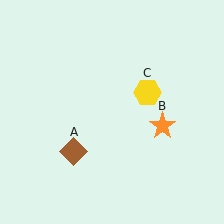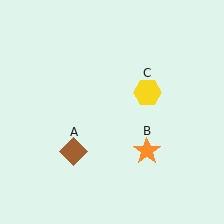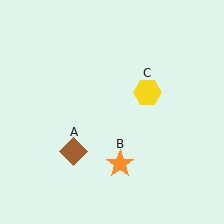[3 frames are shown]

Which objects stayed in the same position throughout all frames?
Brown diamond (object A) and yellow hexagon (object C) remained stationary.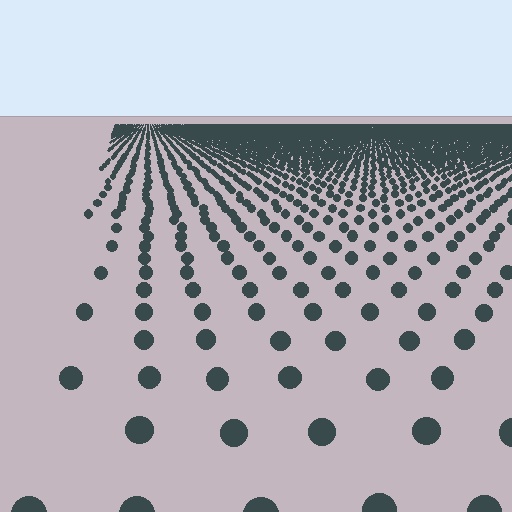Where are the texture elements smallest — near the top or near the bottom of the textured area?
Near the top.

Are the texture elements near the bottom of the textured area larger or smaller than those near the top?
Larger. Near the bottom, elements are closer to the viewer and appear at a bigger on-screen size.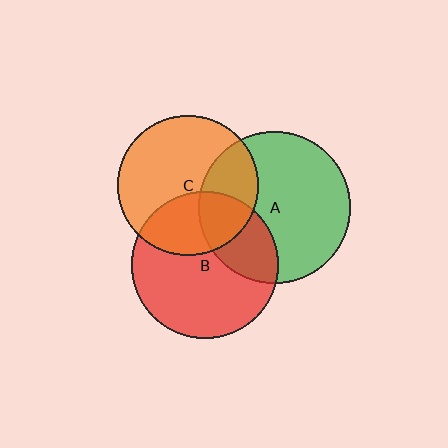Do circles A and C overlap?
Yes.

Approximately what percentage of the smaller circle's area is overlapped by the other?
Approximately 30%.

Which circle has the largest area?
Circle A (green).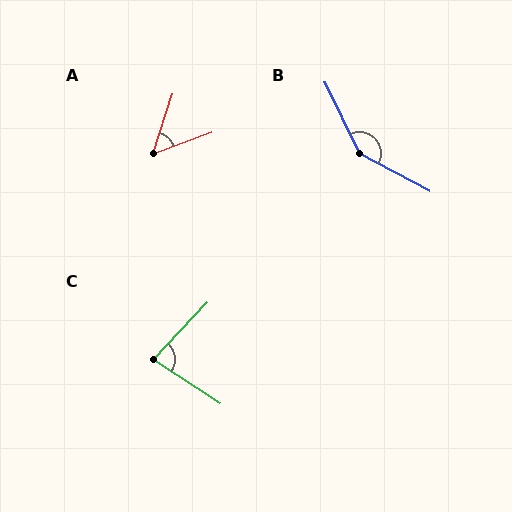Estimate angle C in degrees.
Approximately 80 degrees.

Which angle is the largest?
B, at approximately 144 degrees.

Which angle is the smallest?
A, at approximately 52 degrees.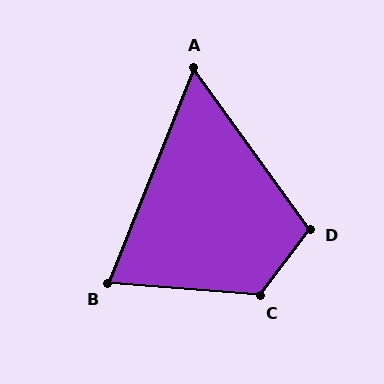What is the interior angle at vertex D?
Approximately 107 degrees (obtuse).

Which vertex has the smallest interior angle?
A, at approximately 58 degrees.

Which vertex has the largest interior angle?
C, at approximately 122 degrees.